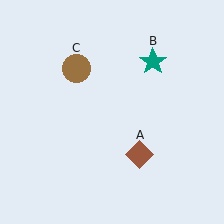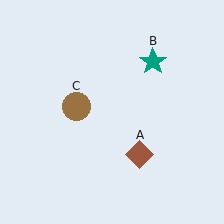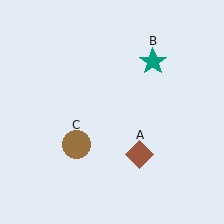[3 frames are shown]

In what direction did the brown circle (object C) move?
The brown circle (object C) moved down.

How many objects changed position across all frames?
1 object changed position: brown circle (object C).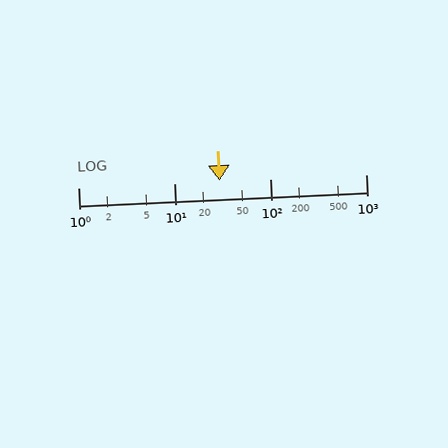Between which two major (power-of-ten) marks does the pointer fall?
The pointer is between 10 and 100.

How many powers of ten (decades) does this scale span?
The scale spans 3 decades, from 1 to 1000.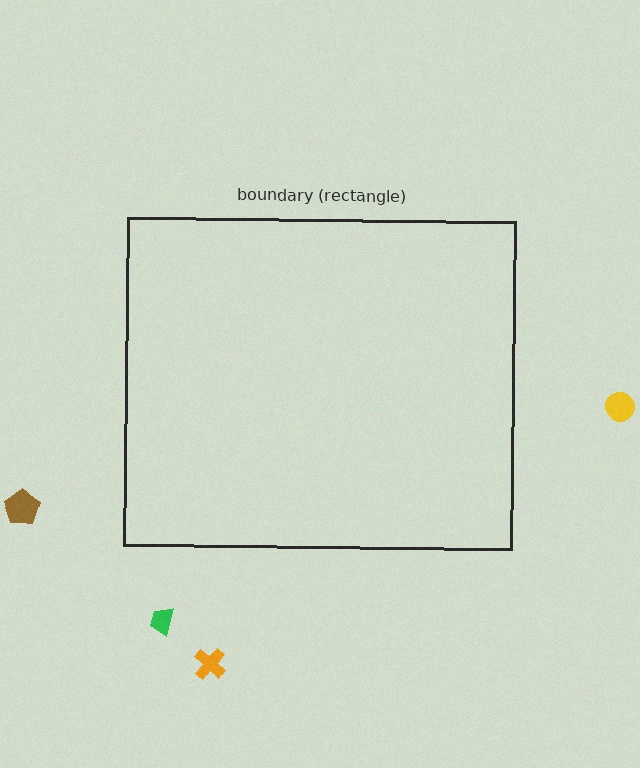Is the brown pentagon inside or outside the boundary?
Outside.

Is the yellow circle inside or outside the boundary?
Outside.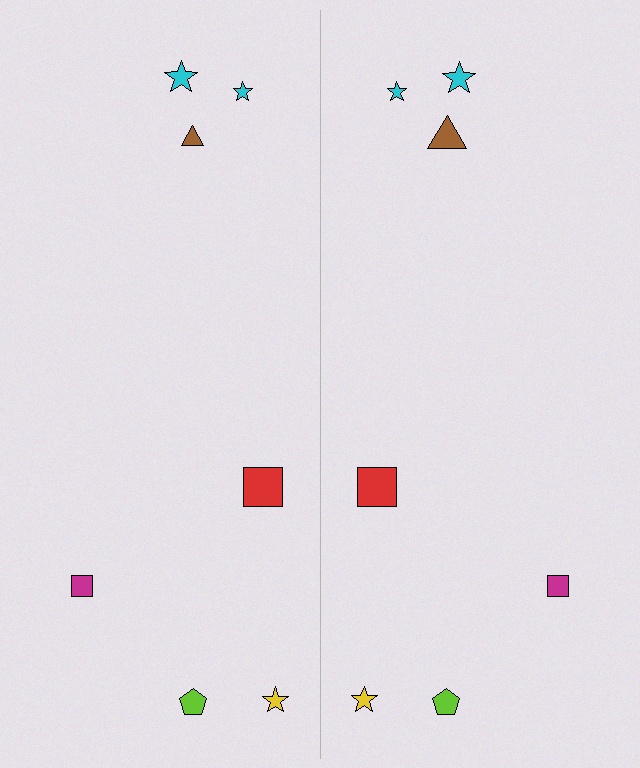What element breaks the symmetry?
The brown triangle on the right side has a different size than its mirror counterpart.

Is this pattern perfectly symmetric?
No, the pattern is not perfectly symmetric. The brown triangle on the right side has a different size than its mirror counterpart.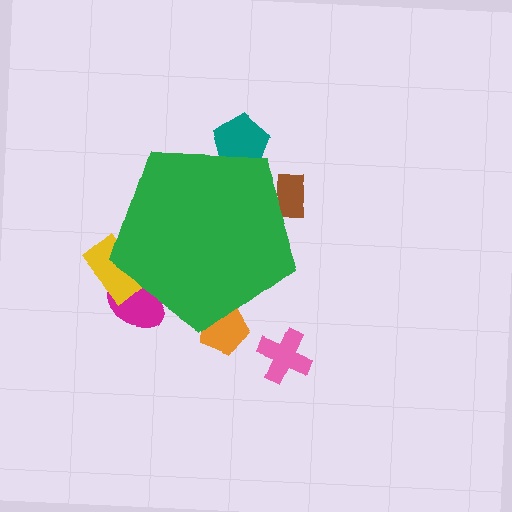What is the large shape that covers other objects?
A green pentagon.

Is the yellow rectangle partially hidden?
Yes, the yellow rectangle is partially hidden behind the green pentagon.